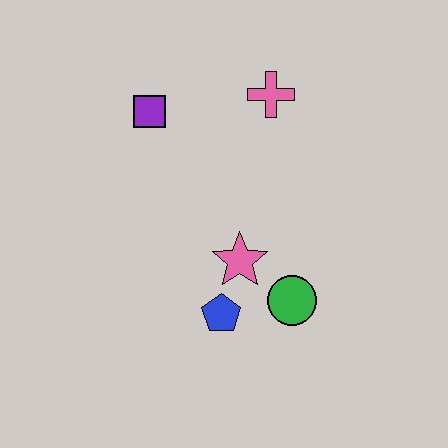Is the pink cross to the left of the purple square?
No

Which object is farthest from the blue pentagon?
The pink cross is farthest from the blue pentagon.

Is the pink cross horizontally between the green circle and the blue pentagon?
Yes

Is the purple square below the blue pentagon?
No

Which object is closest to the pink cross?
The purple square is closest to the pink cross.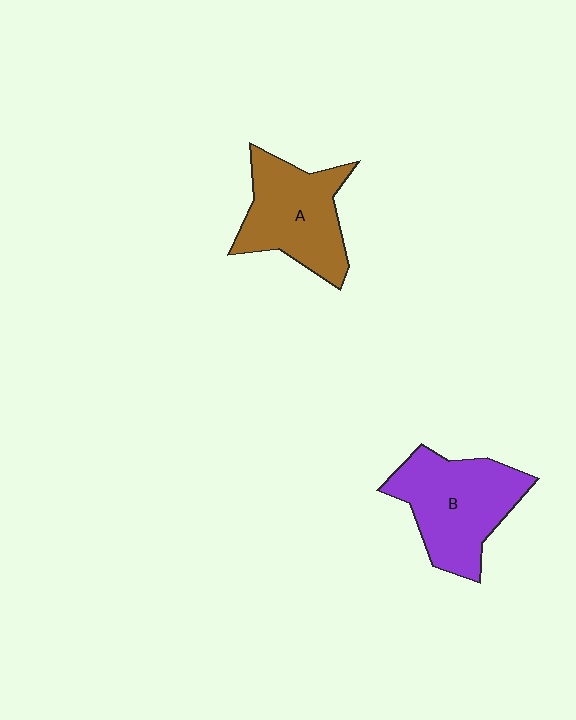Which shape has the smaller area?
Shape A (brown).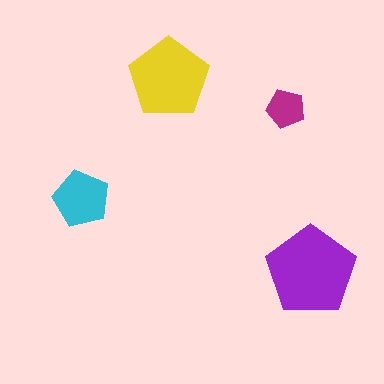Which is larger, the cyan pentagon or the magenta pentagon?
The cyan one.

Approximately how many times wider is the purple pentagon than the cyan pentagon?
About 1.5 times wider.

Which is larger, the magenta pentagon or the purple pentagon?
The purple one.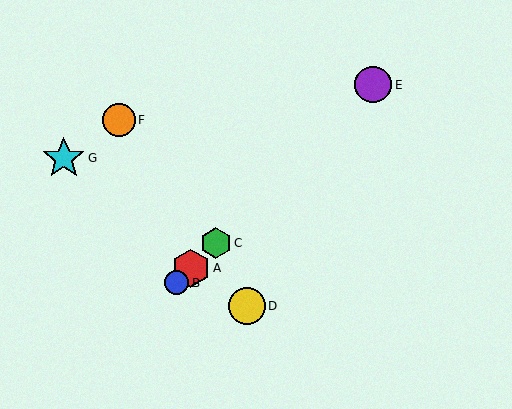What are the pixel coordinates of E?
Object E is at (373, 85).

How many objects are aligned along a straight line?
4 objects (A, B, C, E) are aligned along a straight line.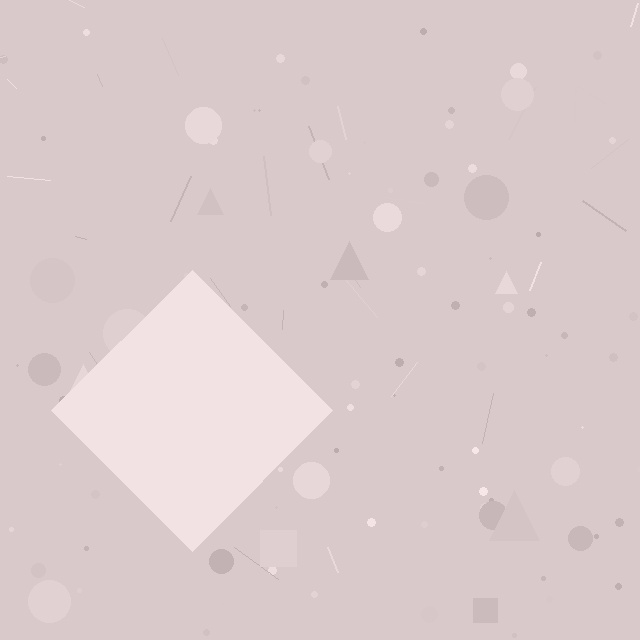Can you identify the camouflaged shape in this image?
The camouflaged shape is a diamond.